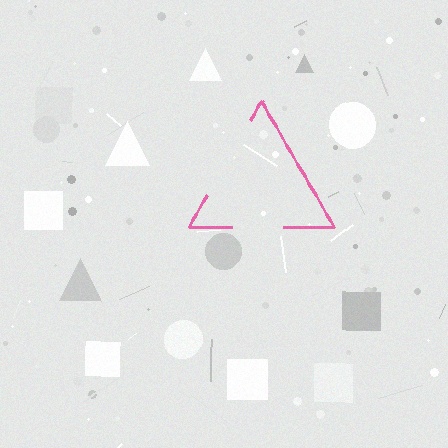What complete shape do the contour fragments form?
The contour fragments form a triangle.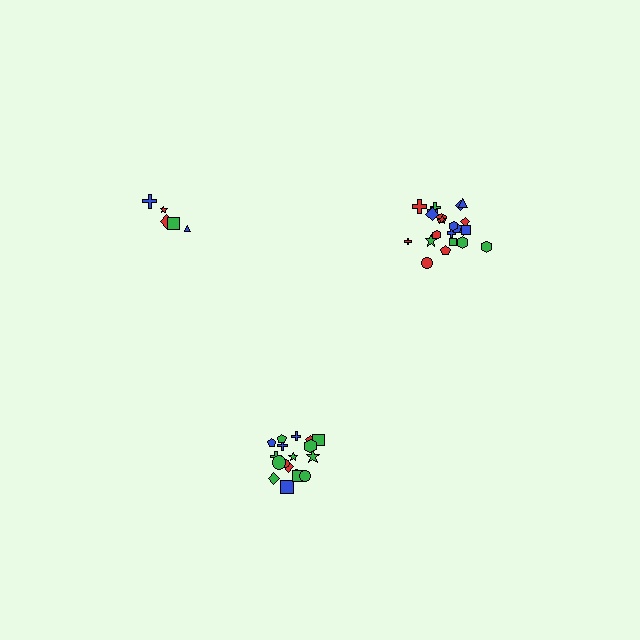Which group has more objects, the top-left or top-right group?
The top-right group.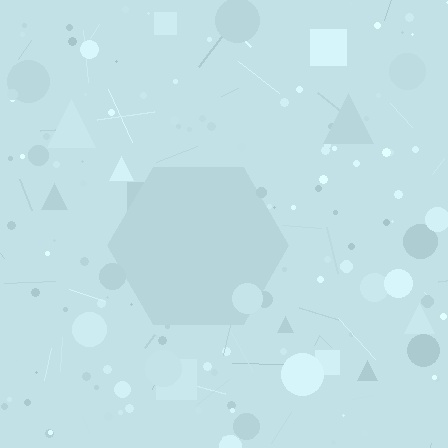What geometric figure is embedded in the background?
A hexagon is embedded in the background.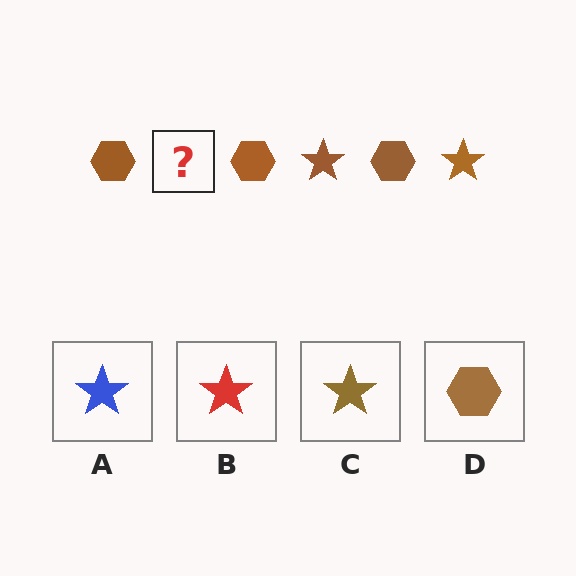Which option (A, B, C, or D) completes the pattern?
C.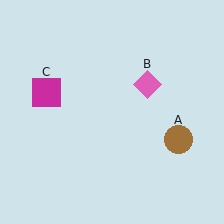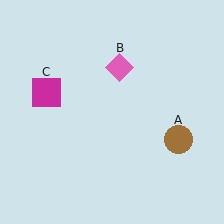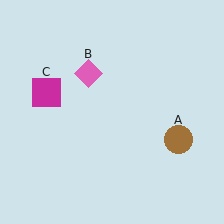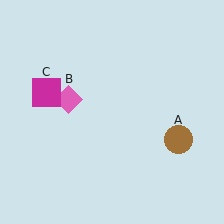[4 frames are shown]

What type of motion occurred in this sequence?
The pink diamond (object B) rotated counterclockwise around the center of the scene.